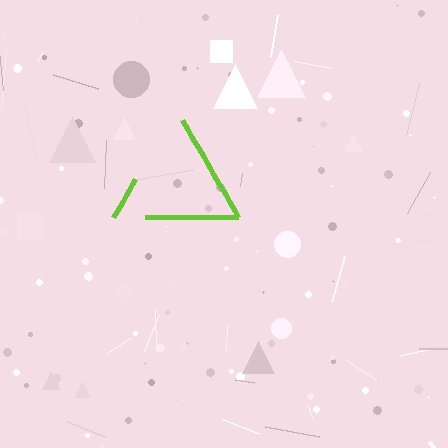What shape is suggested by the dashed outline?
The dashed outline suggests a triangle.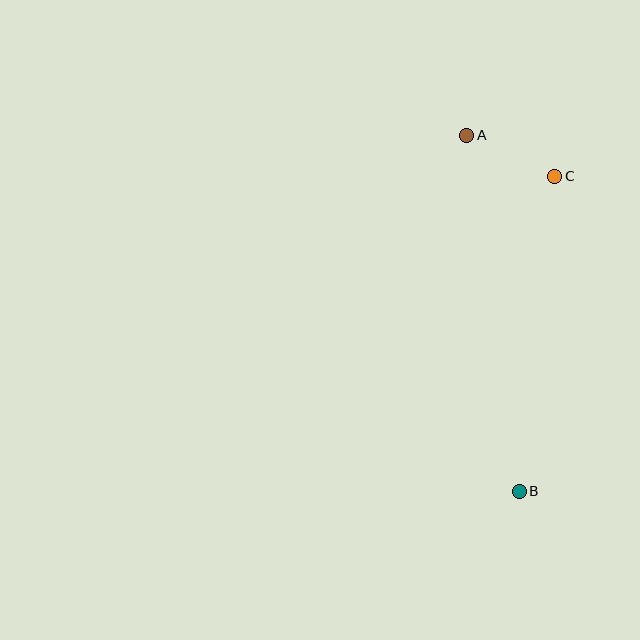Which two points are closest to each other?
Points A and C are closest to each other.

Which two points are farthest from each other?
Points A and B are farthest from each other.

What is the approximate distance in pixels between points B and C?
The distance between B and C is approximately 317 pixels.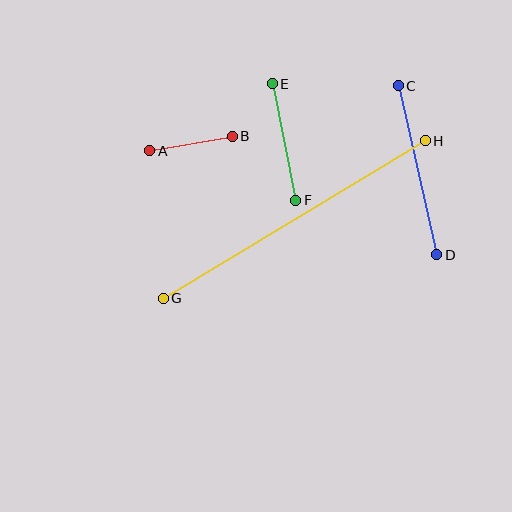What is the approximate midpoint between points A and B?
The midpoint is at approximately (191, 144) pixels.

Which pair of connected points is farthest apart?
Points G and H are farthest apart.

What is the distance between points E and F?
The distance is approximately 119 pixels.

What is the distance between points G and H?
The distance is approximately 306 pixels.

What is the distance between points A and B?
The distance is approximately 84 pixels.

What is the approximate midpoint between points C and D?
The midpoint is at approximately (417, 170) pixels.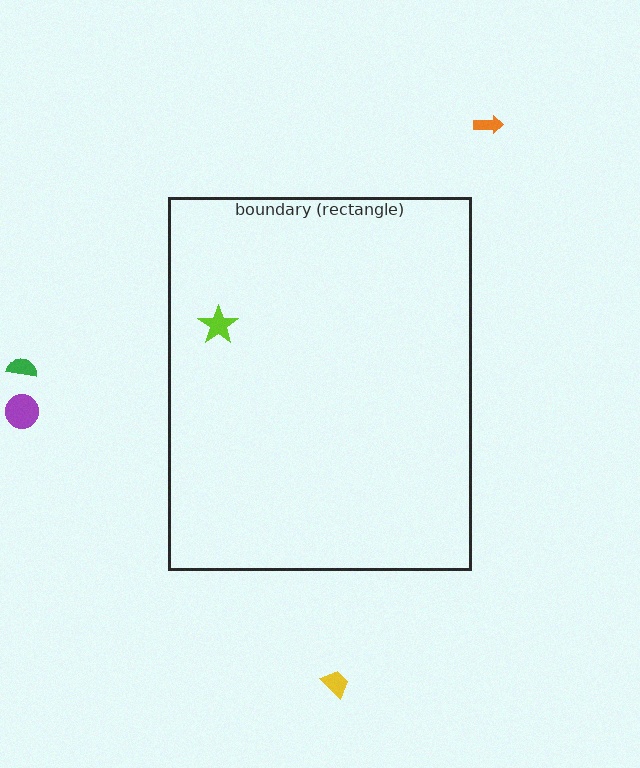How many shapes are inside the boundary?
1 inside, 4 outside.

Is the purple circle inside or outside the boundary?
Outside.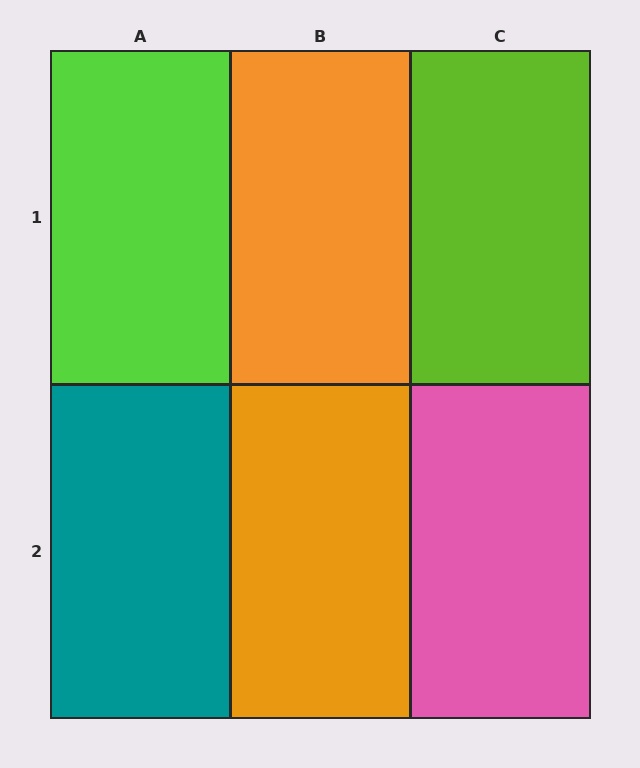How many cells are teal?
1 cell is teal.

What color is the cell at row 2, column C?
Pink.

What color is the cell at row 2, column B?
Orange.